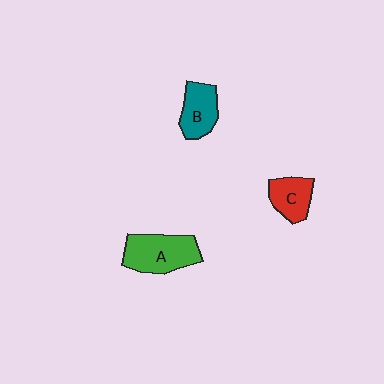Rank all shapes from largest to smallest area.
From largest to smallest: A (green), B (teal), C (red).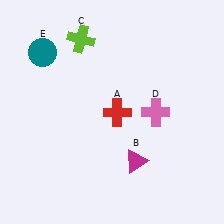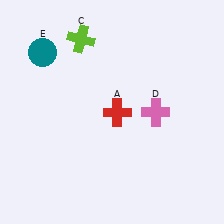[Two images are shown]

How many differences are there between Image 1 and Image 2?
There is 1 difference between the two images.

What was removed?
The magenta triangle (B) was removed in Image 2.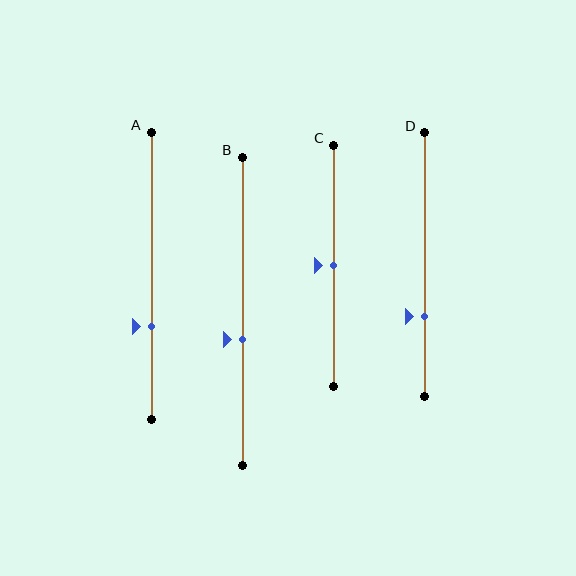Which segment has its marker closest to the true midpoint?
Segment C has its marker closest to the true midpoint.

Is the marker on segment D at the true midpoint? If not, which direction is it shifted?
No, the marker on segment D is shifted downward by about 20% of the segment length.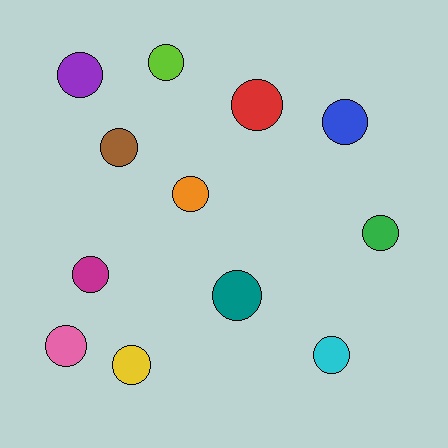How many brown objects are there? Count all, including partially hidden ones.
There is 1 brown object.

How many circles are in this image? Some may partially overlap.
There are 12 circles.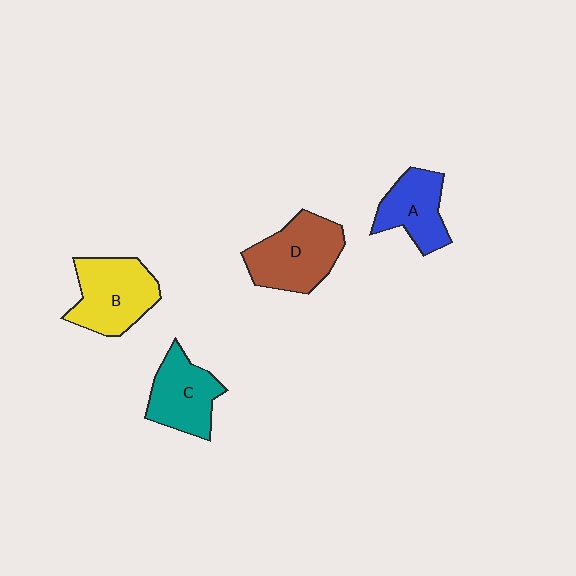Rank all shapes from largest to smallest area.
From largest to smallest: D (brown), B (yellow), C (teal), A (blue).